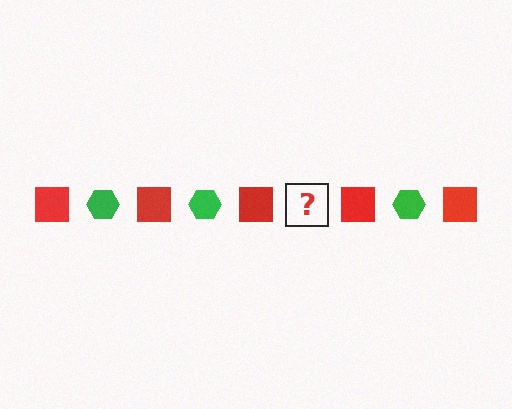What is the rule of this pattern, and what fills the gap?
The rule is that the pattern alternates between red square and green hexagon. The gap should be filled with a green hexagon.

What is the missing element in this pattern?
The missing element is a green hexagon.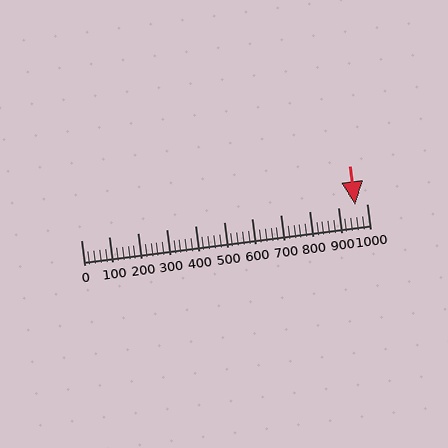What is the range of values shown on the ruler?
The ruler shows values from 0 to 1000.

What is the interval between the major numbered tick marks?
The major tick marks are spaced 100 units apart.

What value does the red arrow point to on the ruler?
The red arrow points to approximately 961.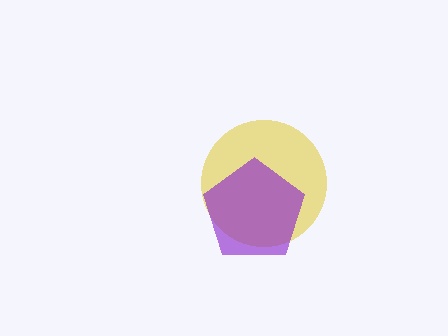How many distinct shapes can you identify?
There are 2 distinct shapes: a yellow circle, a purple pentagon.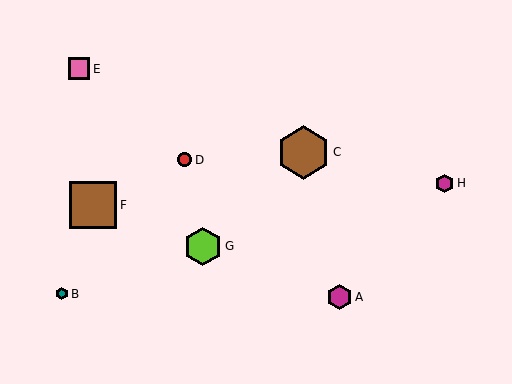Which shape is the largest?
The brown hexagon (labeled C) is the largest.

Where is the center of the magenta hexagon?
The center of the magenta hexagon is at (340, 297).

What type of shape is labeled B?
Shape B is a teal hexagon.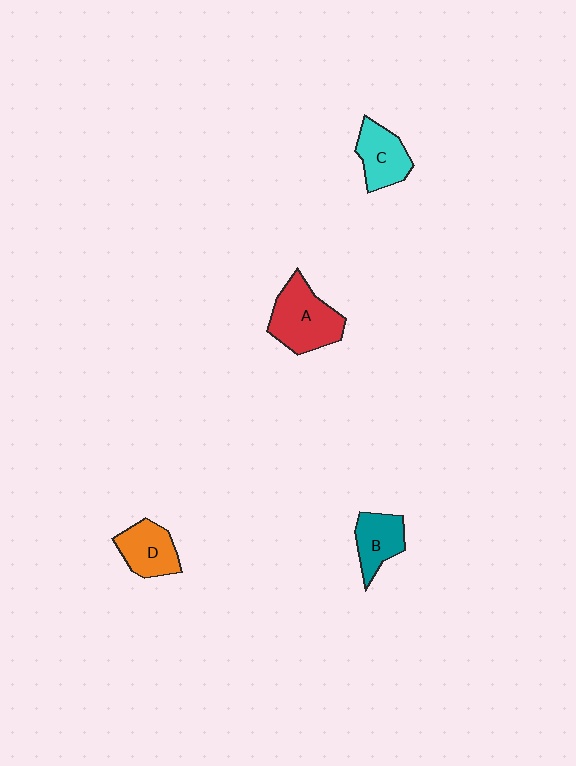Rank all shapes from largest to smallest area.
From largest to smallest: A (red), D (orange), C (cyan), B (teal).